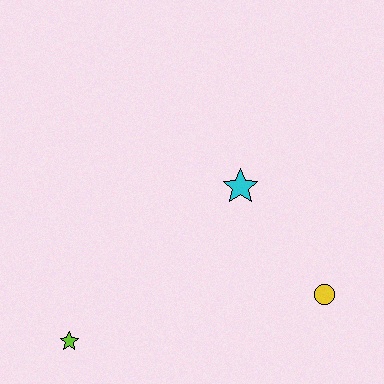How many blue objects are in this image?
There are no blue objects.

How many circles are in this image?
There is 1 circle.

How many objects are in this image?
There are 3 objects.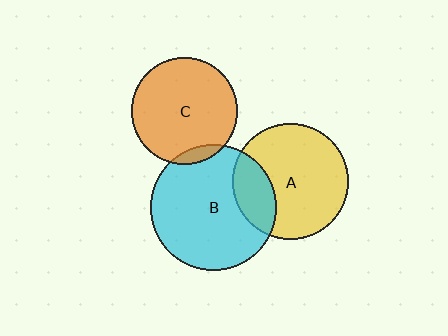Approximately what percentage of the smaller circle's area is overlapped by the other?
Approximately 5%.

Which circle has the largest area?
Circle B (cyan).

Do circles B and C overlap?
Yes.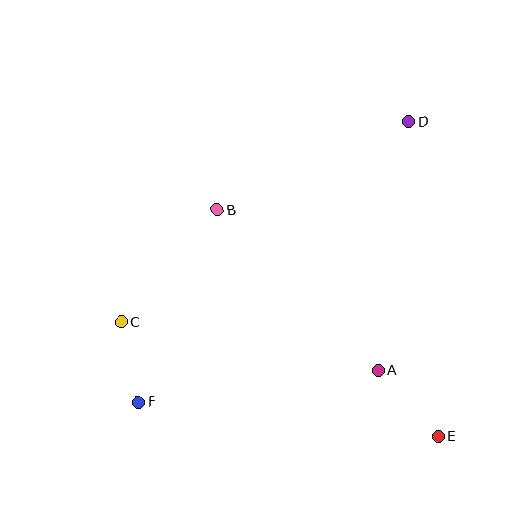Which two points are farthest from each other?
Points D and F are farthest from each other.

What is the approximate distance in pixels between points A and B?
The distance between A and B is approximately 227 pixels.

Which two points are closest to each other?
Points C and F are closest to each other.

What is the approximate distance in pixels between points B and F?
The distance between B and F is approximately 207 pixels.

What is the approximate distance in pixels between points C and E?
The distance between C and E is approximately 337 pixels.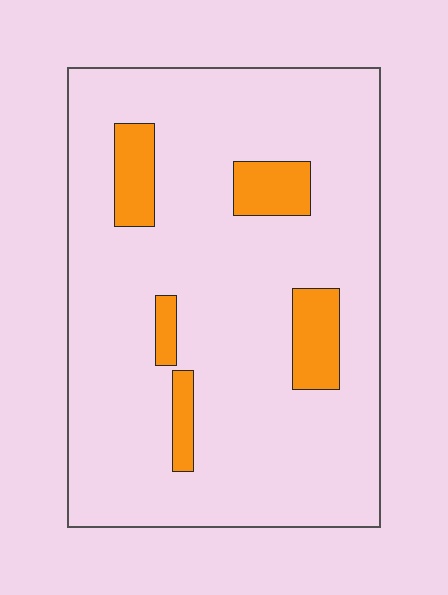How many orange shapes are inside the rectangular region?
5.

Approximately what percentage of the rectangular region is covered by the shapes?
Approximately 10%.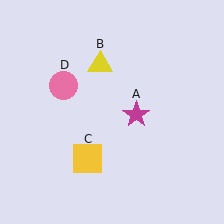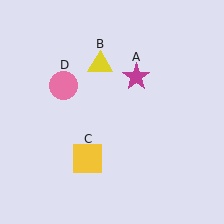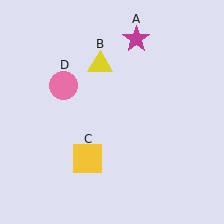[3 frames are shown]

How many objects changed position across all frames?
1 object changed position: magenta star (object A).